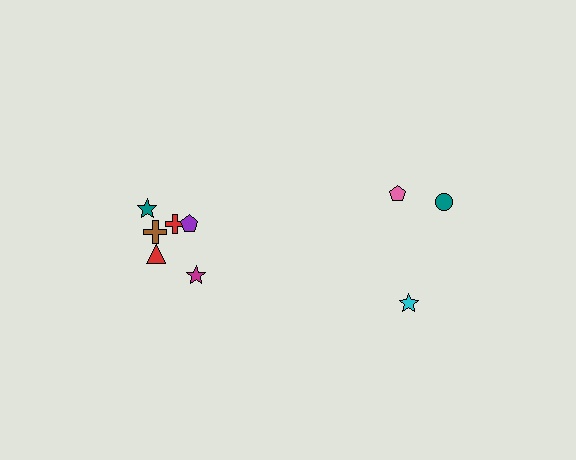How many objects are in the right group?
There are 3 objects.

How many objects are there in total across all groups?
There are 9 objects.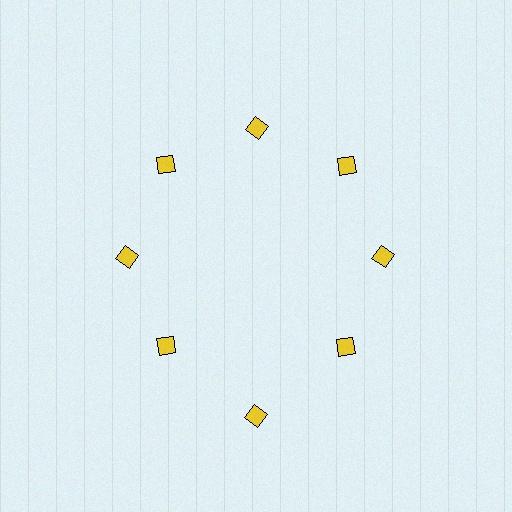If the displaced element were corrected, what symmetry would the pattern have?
It would have 8-fold rotational symmetry — the pattern would map onto itself every 45 degrees.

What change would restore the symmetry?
The symmetry would be restored by moving it inward, back onto the ring so that all 8 diamonds sit at equal angles and equal distance from the center.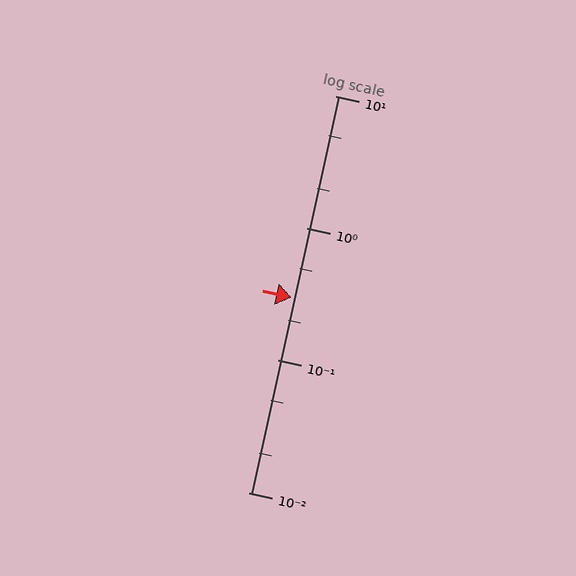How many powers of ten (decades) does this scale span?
The scale spans 3 decades, from 0.01 to 10.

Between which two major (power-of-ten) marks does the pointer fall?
The pointer is between 0.1 and 1.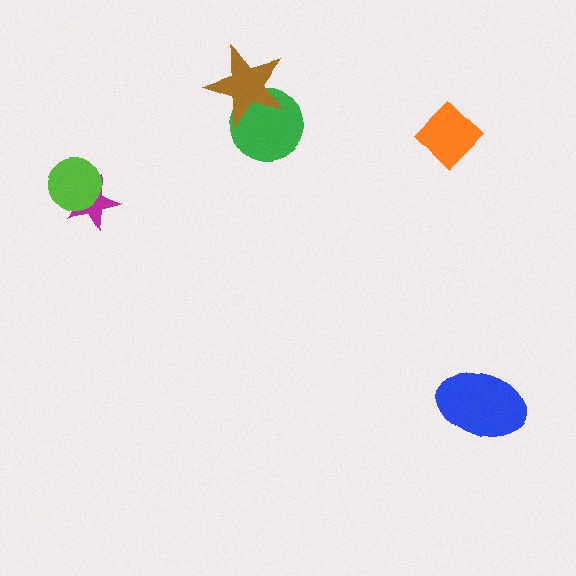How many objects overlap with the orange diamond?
0 objects overlap with the orange diamond.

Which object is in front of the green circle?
The brown star is in front of the green circle.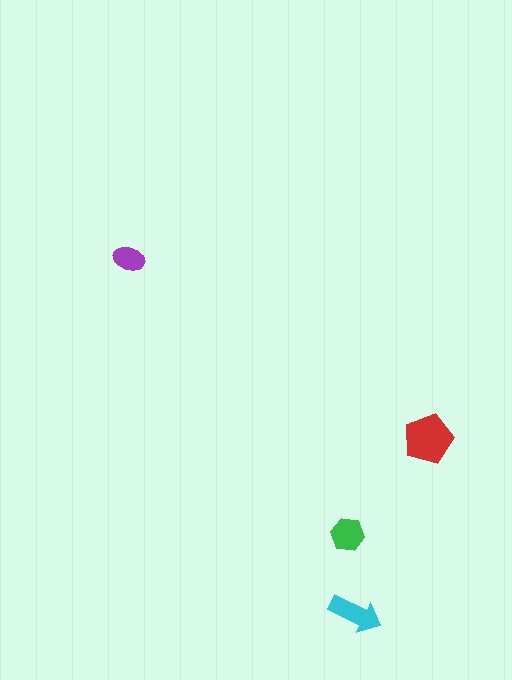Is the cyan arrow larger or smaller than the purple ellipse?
Larger.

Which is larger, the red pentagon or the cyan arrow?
The red pentagon.